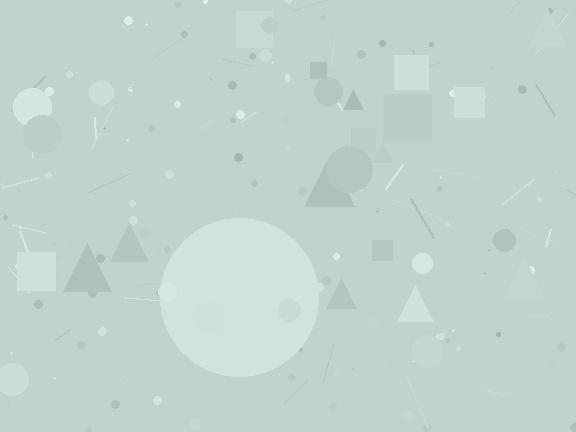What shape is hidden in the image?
A circle is hidden in the image.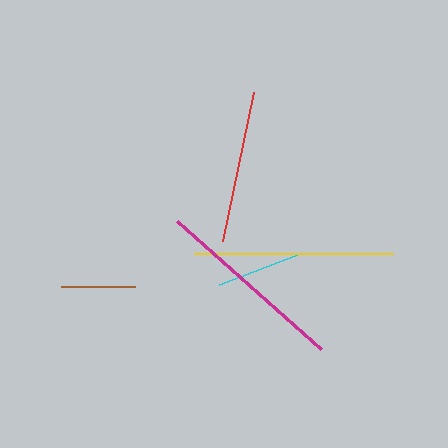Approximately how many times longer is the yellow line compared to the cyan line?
The yellow line is approximately 2.3 times the length of the cyan line.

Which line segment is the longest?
The yellow line is the longest at approximately 199 pixels.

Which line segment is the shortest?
The brown line is the shortest at approximately 73 pixels.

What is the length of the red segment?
The red segment is approximately 153 pixels long.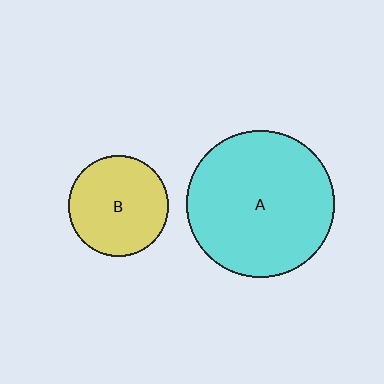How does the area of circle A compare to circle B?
Approximately 2.2 times.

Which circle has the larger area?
Circle A (cyan).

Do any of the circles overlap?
No, none of the circles overlap.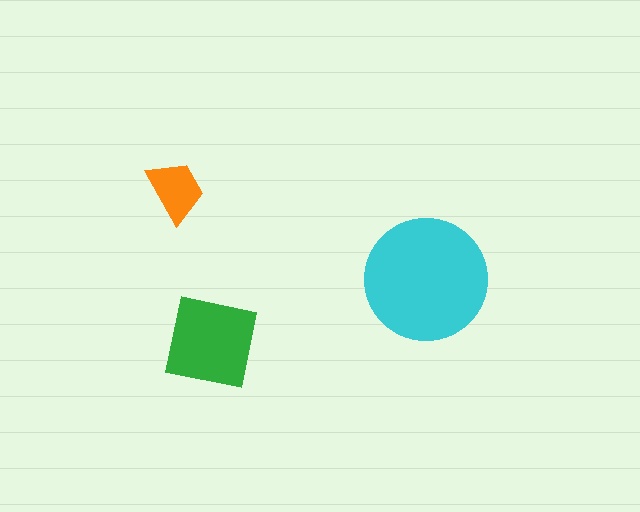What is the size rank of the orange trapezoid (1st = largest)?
3rd.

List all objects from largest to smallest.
The cyan circle, the green square, the orange trapezoid.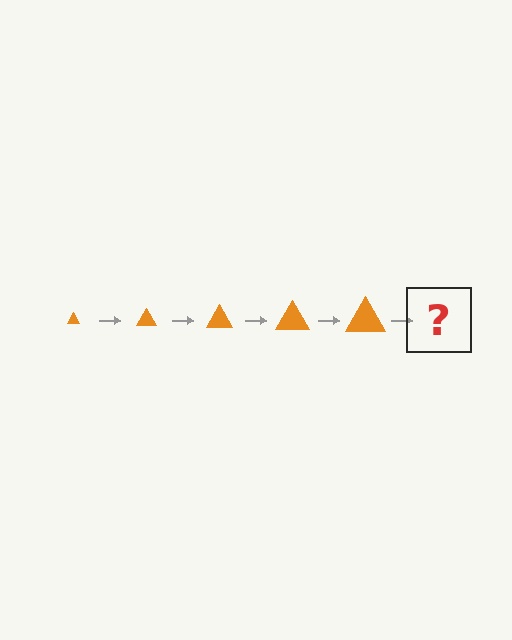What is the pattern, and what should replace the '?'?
The pattern is that the triangle gets progressively larger each step. The '?' should be an orange triangle, larger than the previous one.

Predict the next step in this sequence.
The next step is an orange triangle, larger than the previous one.